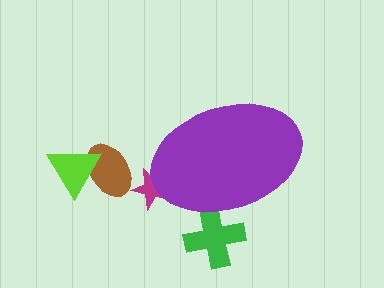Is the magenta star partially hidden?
Yes, the magenta star is partially hidden behind the purple ellipse.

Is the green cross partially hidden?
Yes, the green cross is partially hidden behind the purple ellipse.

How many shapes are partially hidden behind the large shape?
2 shapes are partially hidden.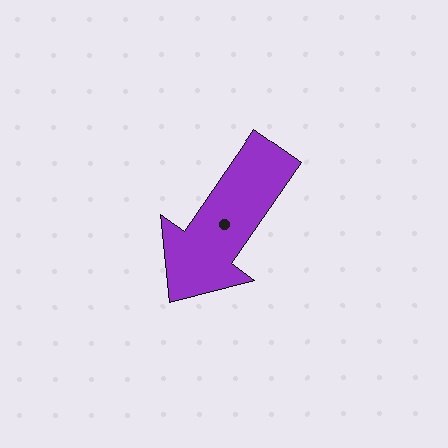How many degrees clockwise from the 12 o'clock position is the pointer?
Approximately 215 degrees.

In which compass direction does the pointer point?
Southwest.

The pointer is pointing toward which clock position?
Roughly 7 o'clock.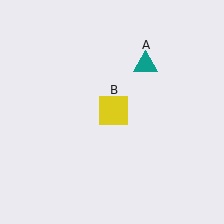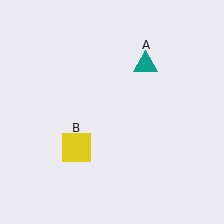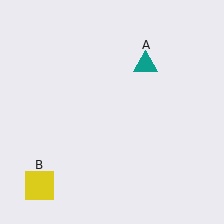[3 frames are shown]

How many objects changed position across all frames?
1 object changed position: yellow square (object B).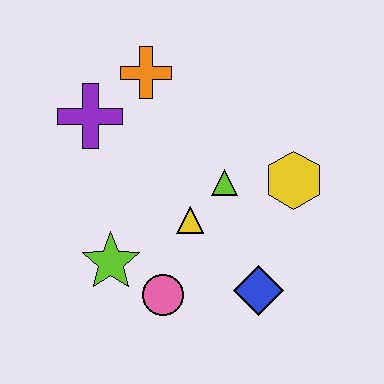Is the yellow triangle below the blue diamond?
No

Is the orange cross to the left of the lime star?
No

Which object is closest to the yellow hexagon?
The lime triangle is closest to the yellow hexagon.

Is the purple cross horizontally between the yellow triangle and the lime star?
No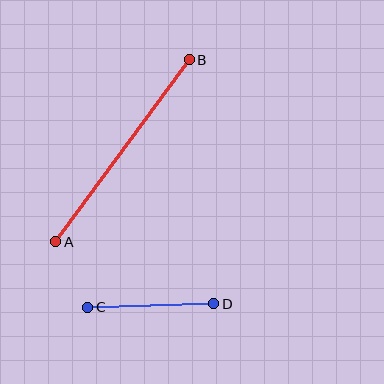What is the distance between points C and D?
The distance is approximately 126 pixels.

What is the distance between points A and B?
The distance is approximately 226 pixels.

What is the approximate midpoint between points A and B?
The midpoint is at approximately (123, 151) pixels.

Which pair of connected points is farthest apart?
Points A and B are farthest apart.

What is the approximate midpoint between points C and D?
The midpoint is at approximately (151, 306) pixels.